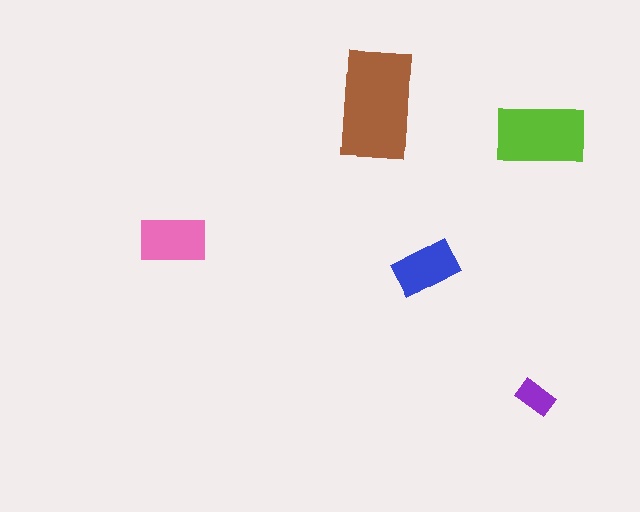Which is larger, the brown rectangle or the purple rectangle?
The brown one.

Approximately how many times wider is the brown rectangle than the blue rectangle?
About 1.5 times wider.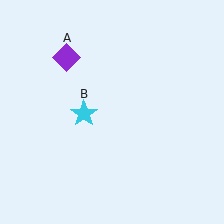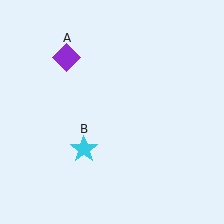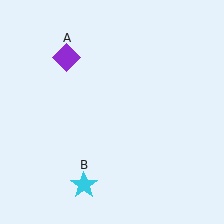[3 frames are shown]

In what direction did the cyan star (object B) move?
The cyan star (object B) moved down.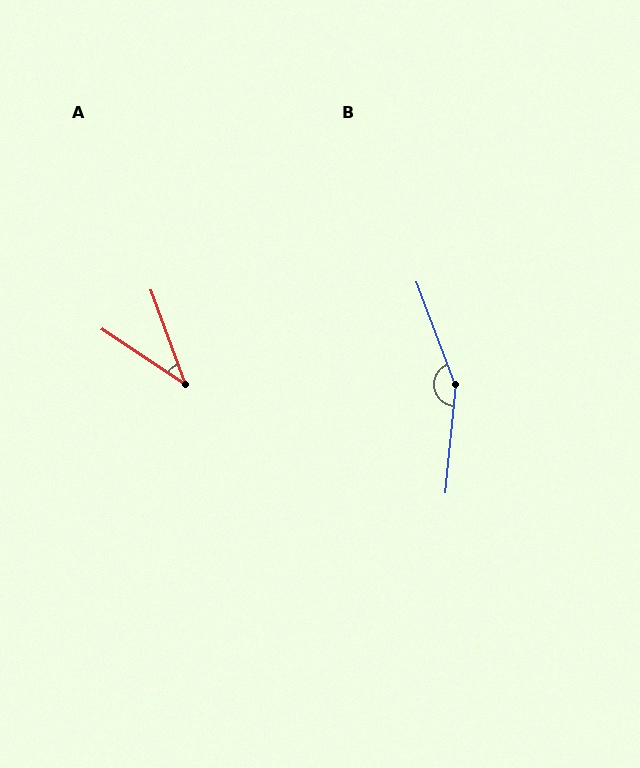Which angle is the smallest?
A, at approximately 37 degrees.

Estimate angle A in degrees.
Approximately 37 degrees.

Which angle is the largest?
B, at approximately 154 degrees.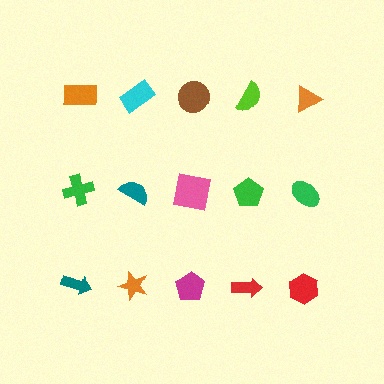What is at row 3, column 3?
A magenta pentagon.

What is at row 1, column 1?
An orange rectangle.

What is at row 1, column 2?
A cyan rectangle.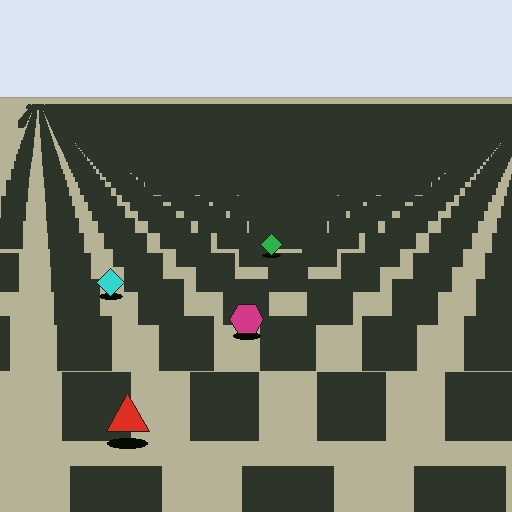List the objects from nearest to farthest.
From nearest to farthest: the red triangle, the magenta hexagon, the cyan diamond, the green diamond.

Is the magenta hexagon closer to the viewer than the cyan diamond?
Yes. The magenta hexagon is closer — you can tell from the texture gradient: the ground texture is coarser near it.